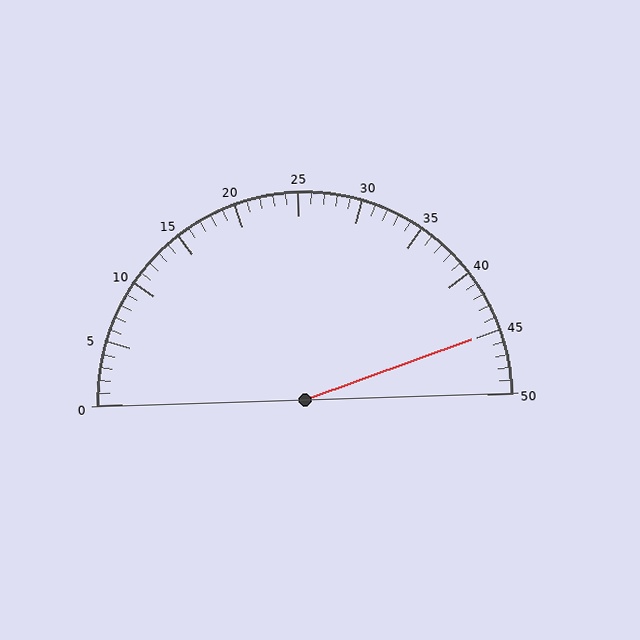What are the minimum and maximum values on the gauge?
The gauge ranges from 0 to 50.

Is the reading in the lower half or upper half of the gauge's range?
The reading is in the upper half of the range (0 to 50).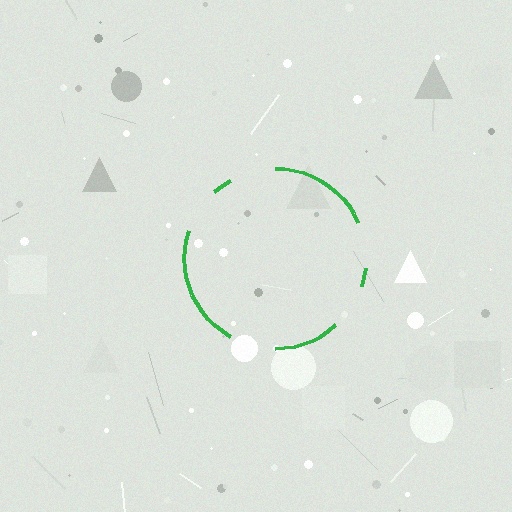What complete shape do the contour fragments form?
The contour fragments form a circle.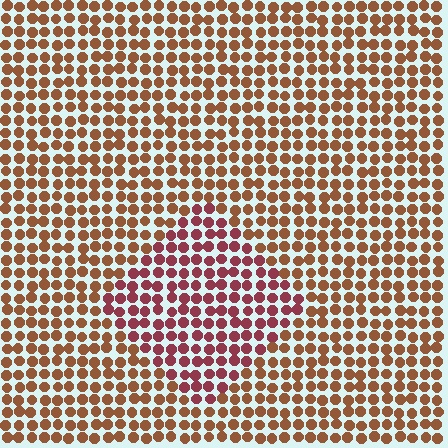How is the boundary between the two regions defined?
The boundary is defined purely by a slight shift in hue (about 35 degrees). Spacing, size, and orientation are identical on both sides.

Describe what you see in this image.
The image is filled with small brown elements in a uniform arrangement. A diamond-shaped region is visible where the elements are tinted to a slightly different hue, forming a subtle color boundary.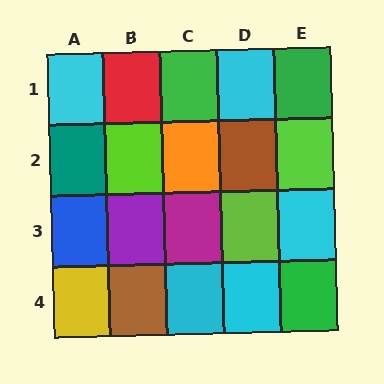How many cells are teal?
1 cell is teal.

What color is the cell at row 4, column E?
Green.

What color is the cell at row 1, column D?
Cyan.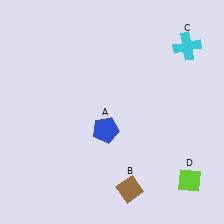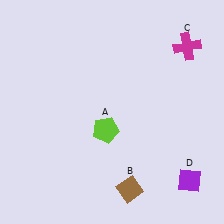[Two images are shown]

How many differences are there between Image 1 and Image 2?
There are 3 differences between the two images.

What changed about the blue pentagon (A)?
In Image 1, A is blue. In Image 2, it changed to lime.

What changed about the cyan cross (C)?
In Image 1, C is cyan. In Image 2, it changed to magenta.